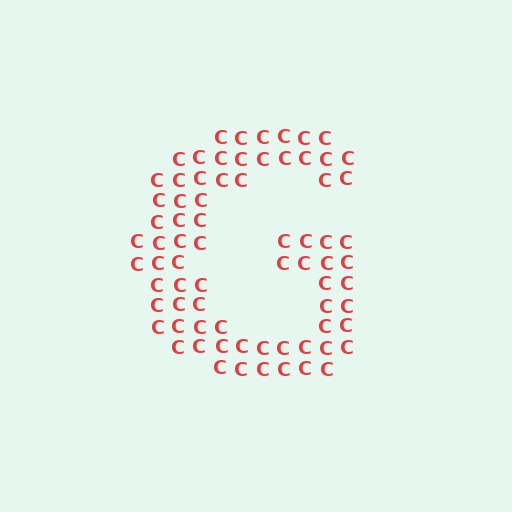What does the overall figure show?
The overall figure shows the letter G.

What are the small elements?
The small elements are letter C's.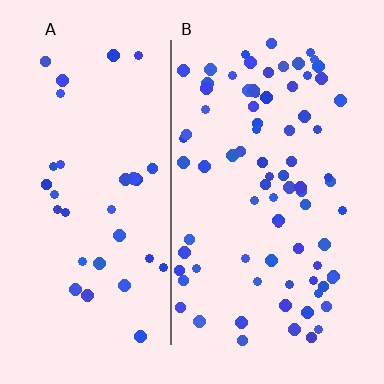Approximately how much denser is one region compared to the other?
Approximately 2.3× — region B over region A.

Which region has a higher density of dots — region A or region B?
B (the right).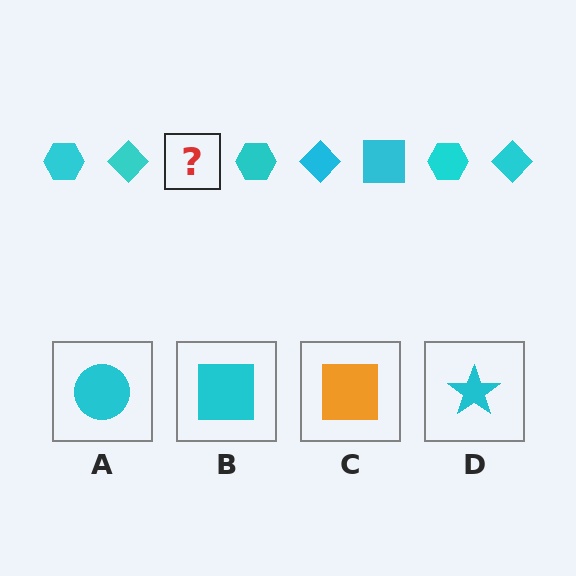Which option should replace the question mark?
Option B.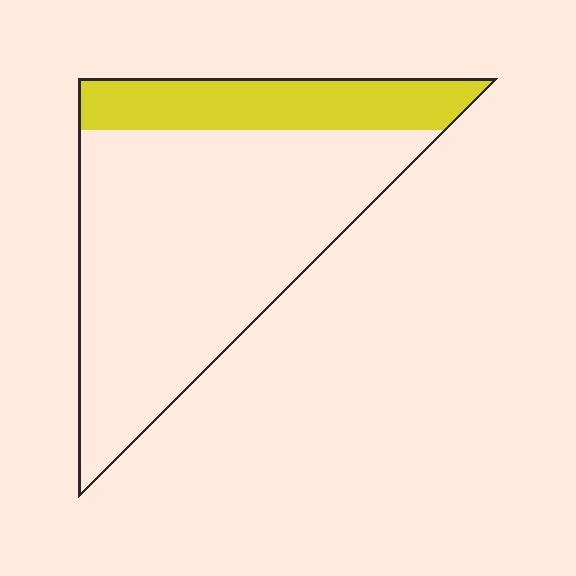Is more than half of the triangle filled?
No.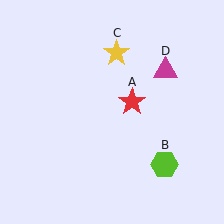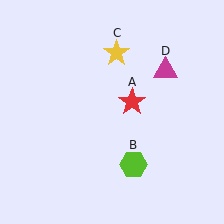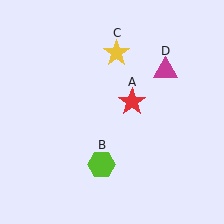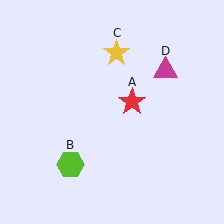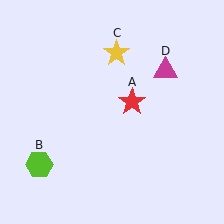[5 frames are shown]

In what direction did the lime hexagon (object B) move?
The lime hexagon (object B) moved left.